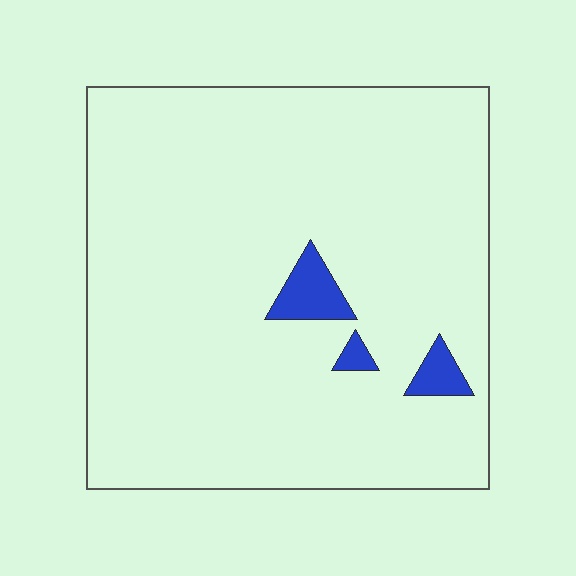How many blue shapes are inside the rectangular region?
3.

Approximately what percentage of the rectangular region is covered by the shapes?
Approximately 5%.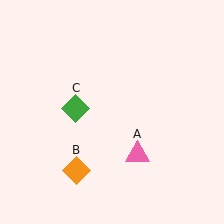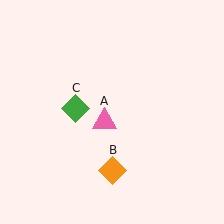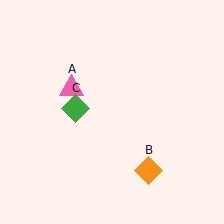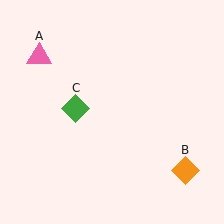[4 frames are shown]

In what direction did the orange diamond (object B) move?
The orange diamond (object B) moved right.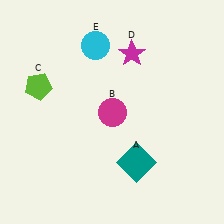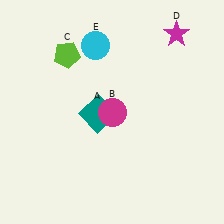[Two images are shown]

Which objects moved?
The objects that moved are: the teal square (A), the lime pentagon (C), the magenta star (D).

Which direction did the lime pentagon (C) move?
The lime pentagon (C) moved up.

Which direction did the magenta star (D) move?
The magenta star (D) moved right.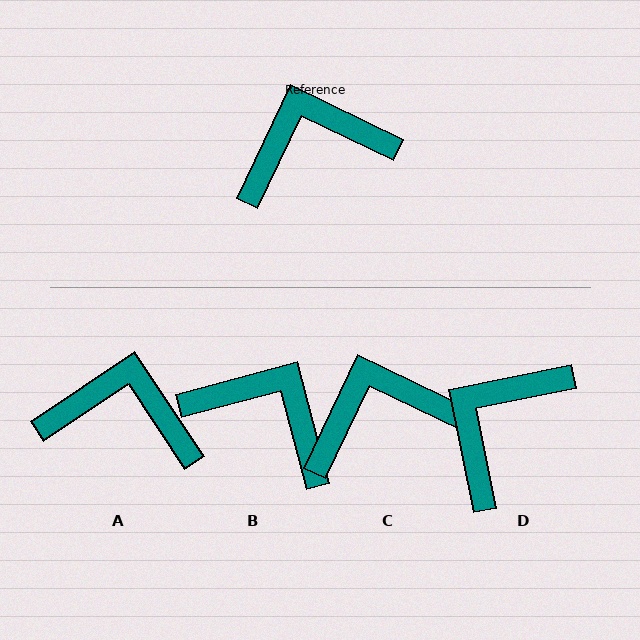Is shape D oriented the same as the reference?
No, it is off by about 37 degrees.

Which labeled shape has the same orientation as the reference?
C.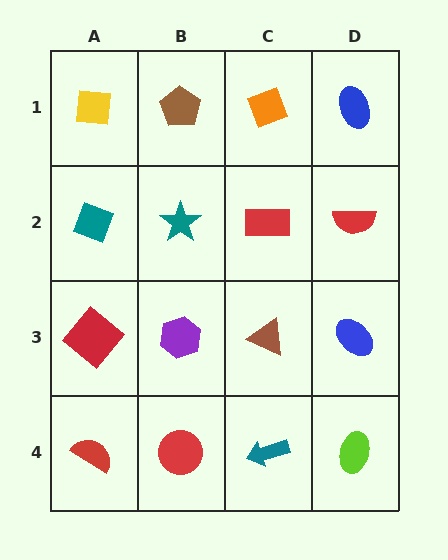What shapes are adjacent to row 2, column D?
A blue ellipse (row 1, column D), a blue ellipse (row 3, column D), a red rectangle (row 2, column C).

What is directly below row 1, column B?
A teal star.